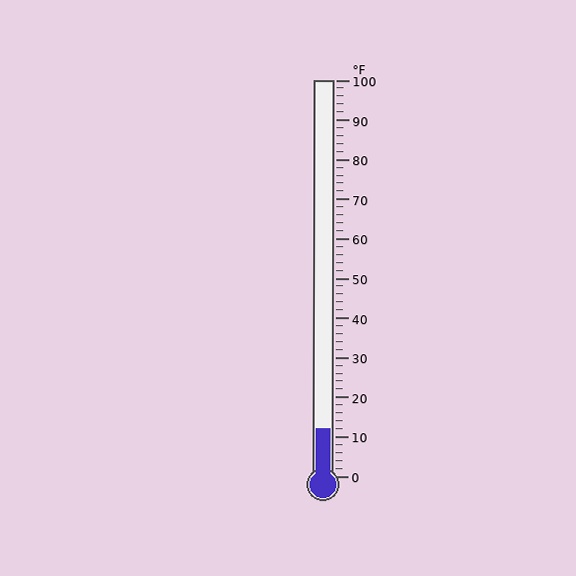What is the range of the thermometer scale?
The thermometer scale ranges from 0°F to 100°F.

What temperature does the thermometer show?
The thermometer shows approximately 12°F.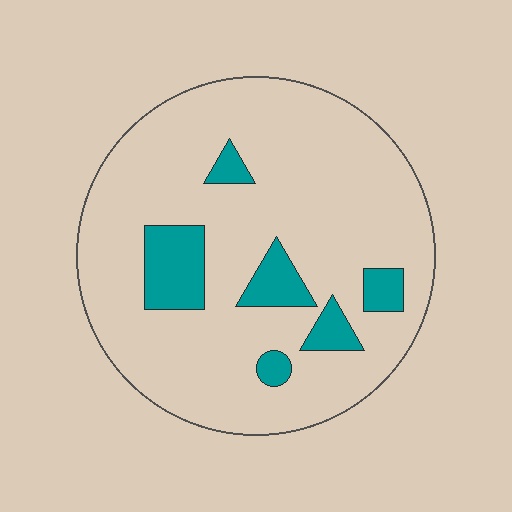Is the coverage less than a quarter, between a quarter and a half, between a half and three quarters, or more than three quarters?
Less than a quarter.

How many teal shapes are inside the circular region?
6.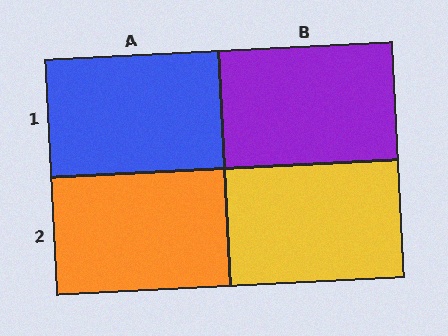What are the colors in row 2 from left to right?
Orange, yellow.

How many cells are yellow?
1 cell is yellow.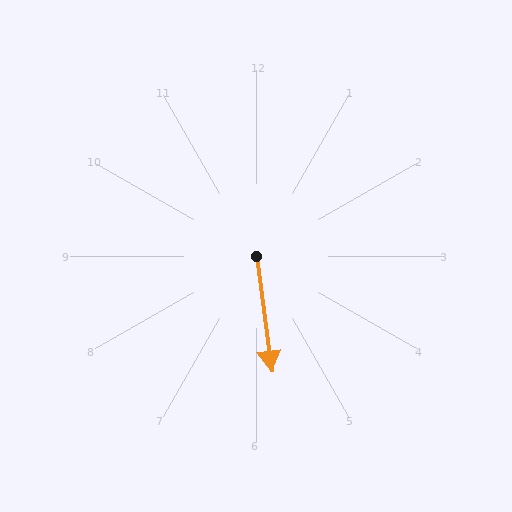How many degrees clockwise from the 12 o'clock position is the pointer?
Approximately 172 degrees.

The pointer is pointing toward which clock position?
Roughly 6 o'clock.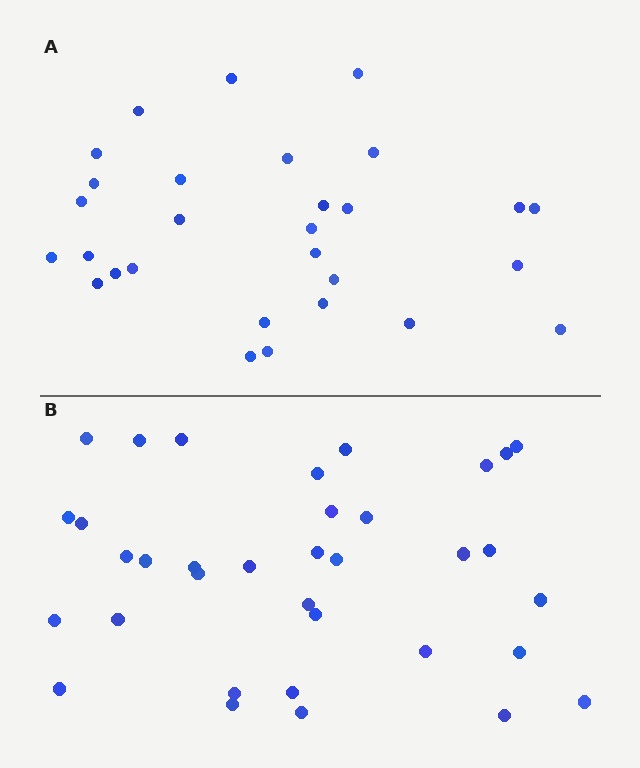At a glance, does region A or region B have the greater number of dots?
Region B (the bottom region) has more dots.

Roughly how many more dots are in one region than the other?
Region B has about 6 more dots than region A.